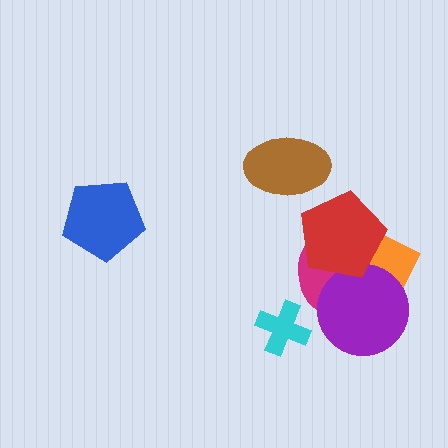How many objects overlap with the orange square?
3 objects overlap with the orange square.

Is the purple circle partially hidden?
Yes, it is partially covered by another shape.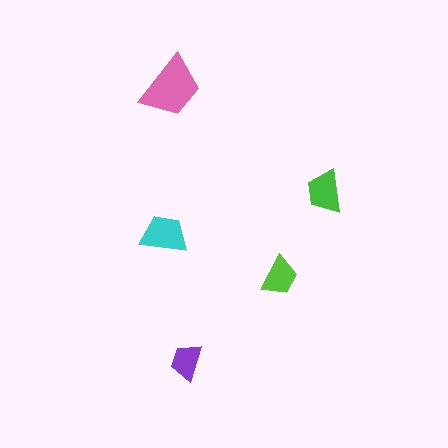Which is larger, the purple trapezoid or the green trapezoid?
The green one.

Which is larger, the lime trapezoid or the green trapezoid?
The green one.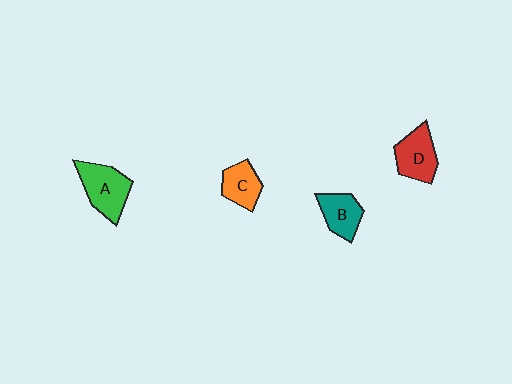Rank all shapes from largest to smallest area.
From largest to smallest: A (green), D (red), B (teal), C (orange).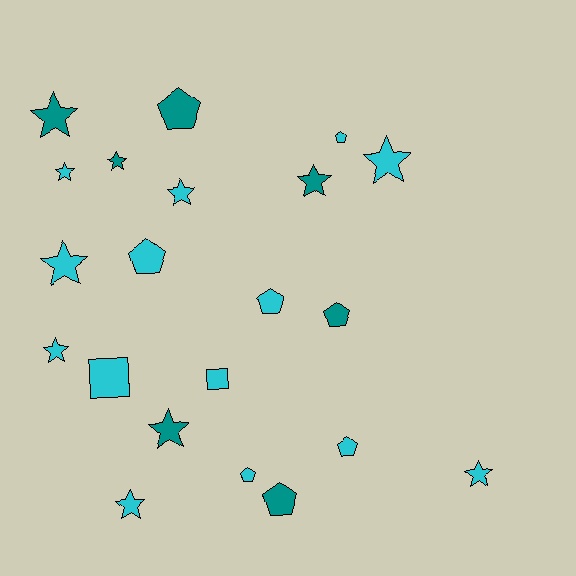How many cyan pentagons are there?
There are 5 cyan pentagons.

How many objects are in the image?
There are 21 objects.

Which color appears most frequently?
Cyan, with 14 objects.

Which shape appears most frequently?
Star, with 11 objects.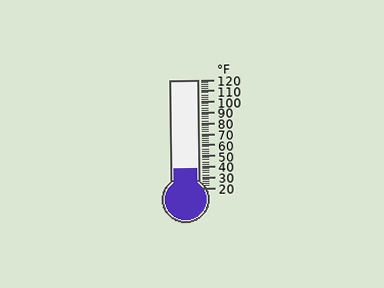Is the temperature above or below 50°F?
The temperature is below 50°F.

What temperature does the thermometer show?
The thermometer shows approximately 38°F.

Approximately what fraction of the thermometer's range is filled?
The thermometer is filled to approximately 20% of its range.